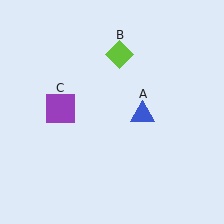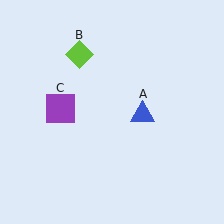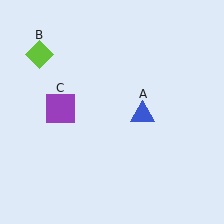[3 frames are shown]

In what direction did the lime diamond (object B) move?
The lime diamond (object B) moved left.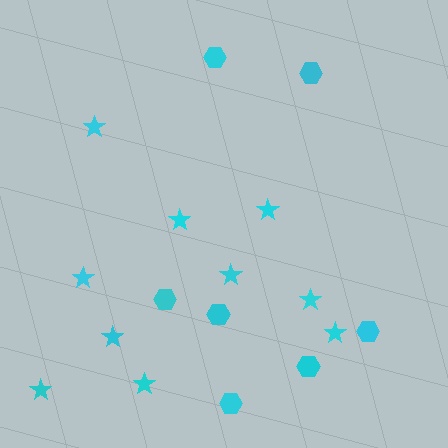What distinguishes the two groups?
There are 2 groups: one group of stars (10) and one group of hexagons (7).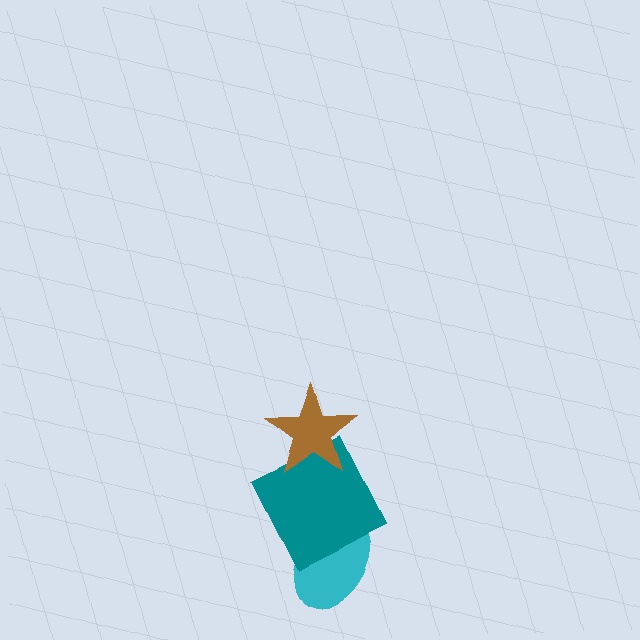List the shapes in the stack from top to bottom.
From top to bottom: the brown star, the teal square, the cyan ellipse.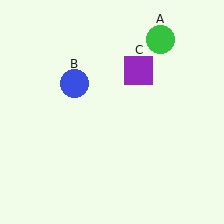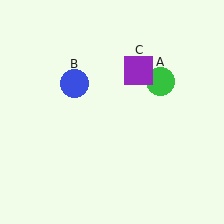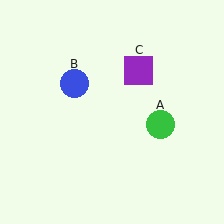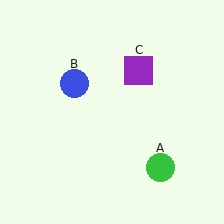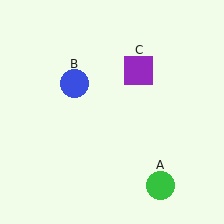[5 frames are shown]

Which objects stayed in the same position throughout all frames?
Blue circle (object B) and purple square (object C) remained stationary.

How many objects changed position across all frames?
1 object changed position: green circle (object A).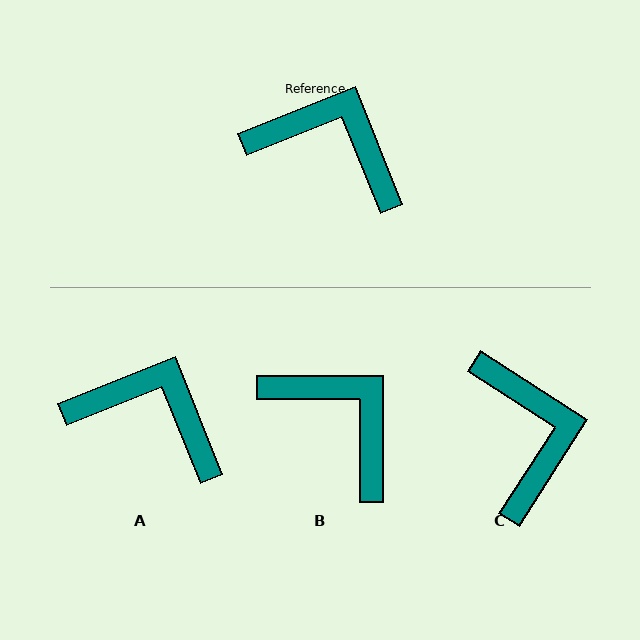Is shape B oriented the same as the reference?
No, it is off by about 22 degrees.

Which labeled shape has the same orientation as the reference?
A.